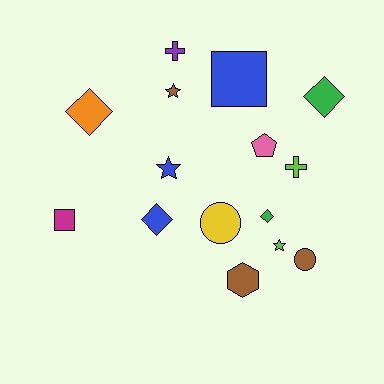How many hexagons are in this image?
There is 1 hexagon.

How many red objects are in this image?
There are no red objects.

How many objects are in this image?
There are 15 objects.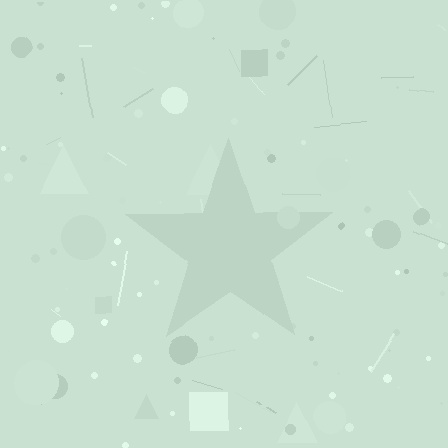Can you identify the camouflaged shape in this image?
The camouflaged shape is a star.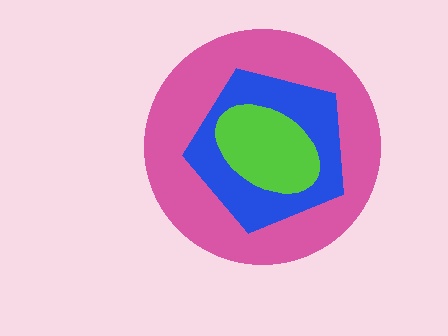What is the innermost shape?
The lime ellipse.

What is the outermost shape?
The pink circle.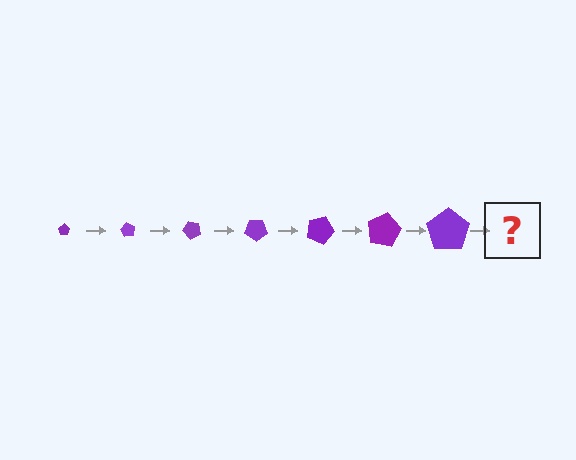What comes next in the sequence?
The next element should be a pentagon, larger than the previous one and rotated 420 degrees from the start.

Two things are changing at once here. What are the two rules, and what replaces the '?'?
The two rules are that the pentagon grows larger each step and it rotates 60 degrees each step. The '?' should be a pentagon, larger than the previous one and rotated 420 degrees from the start.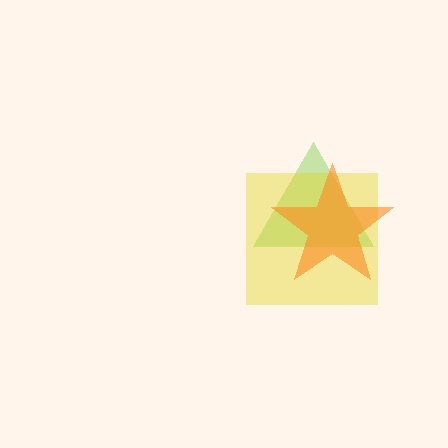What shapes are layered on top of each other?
The layered shapes are: a lime triangle, a yellow square, an orange star.